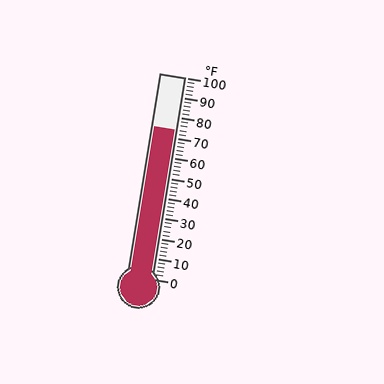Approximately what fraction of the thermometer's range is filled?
The thermometer is filled to approximately 75% of its range.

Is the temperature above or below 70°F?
The temperature is above 70°F.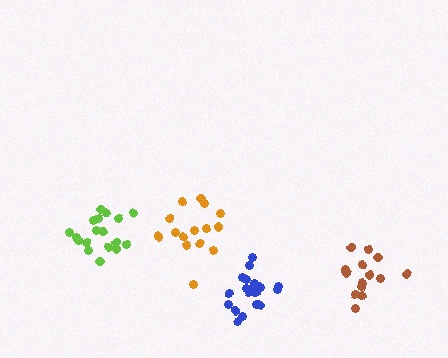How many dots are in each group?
Group 1: 14 dots, Group 2: 18 dots, Group 3: 19 dots, Group 4: 16 dots (67 total).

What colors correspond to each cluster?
The clusters are colored: brown, lime, blue, orange.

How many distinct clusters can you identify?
There are 4 distinct clusters.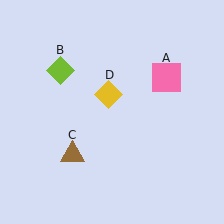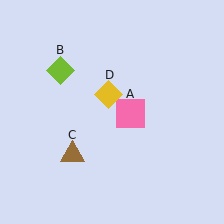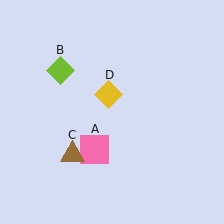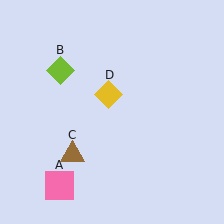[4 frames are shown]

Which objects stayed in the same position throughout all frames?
Lime diamond (object B) and brown triangle (object C) and yellow diamond (object D) remained stationary.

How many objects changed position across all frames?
1 object changed position: pink square (object A).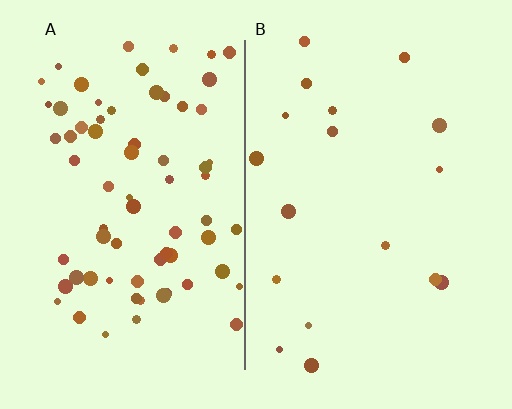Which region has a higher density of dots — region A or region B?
A (the left).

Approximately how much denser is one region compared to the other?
Approximately 4.0× — region A over region B.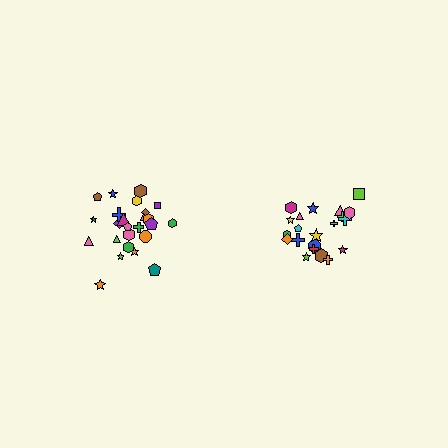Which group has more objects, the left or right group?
The left group.